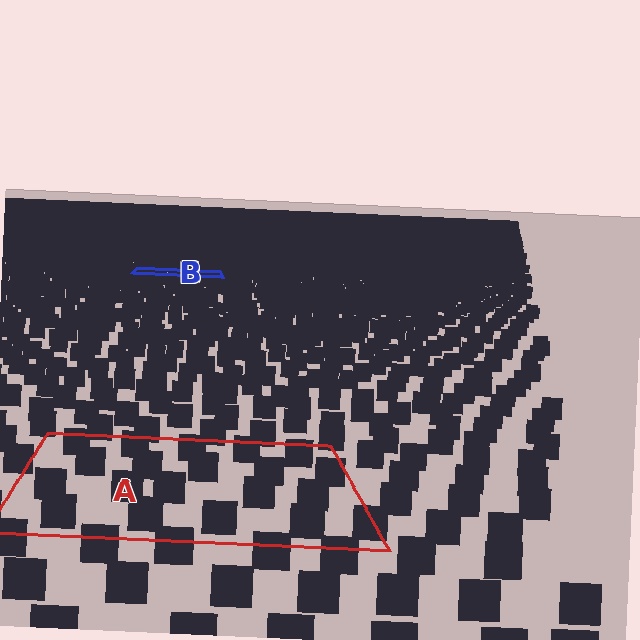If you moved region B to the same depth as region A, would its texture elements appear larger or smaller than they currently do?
They would appear larger. At a closer depth, the same texture elements are projected at a bigger on-screen size.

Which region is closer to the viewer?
Region A is closer. The texture elements there are larger and more spread out.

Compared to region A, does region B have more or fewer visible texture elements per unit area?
Region B has more texture elements per unit area — they are packed more densely because it is farther away.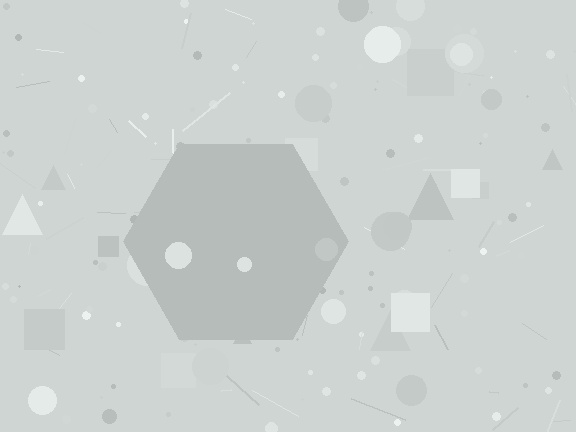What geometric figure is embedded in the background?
A hexagon is embedded in the background.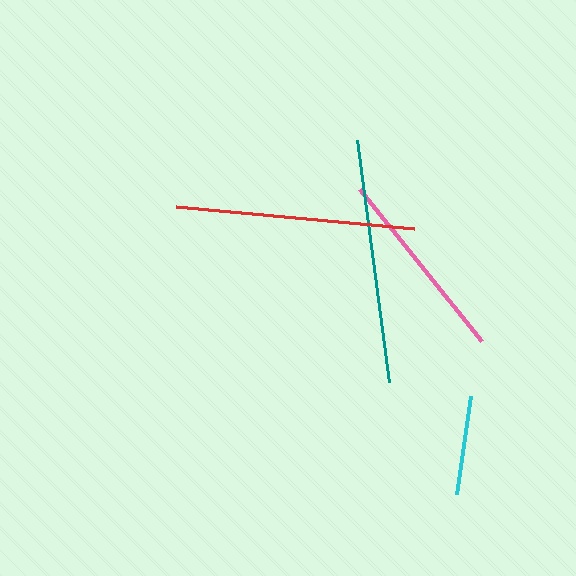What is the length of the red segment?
The red segment is approximately 239 pixels long.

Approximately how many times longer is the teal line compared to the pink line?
The teal line is approximately 1.3 times the length of the pink line.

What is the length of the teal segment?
The teal segment is approximately 244 pixels long.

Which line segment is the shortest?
The cyan line is the shortest at approximately 99 pixels.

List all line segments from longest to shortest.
From longest to shortest: teal, red, pink, cyan.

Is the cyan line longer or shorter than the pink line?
The pink line is longer than the cyan line.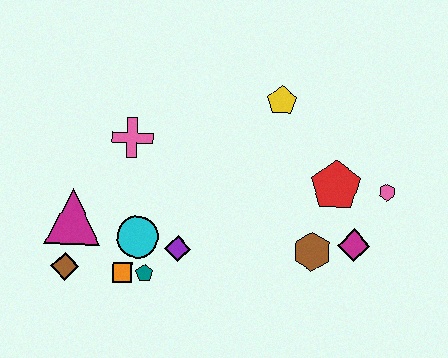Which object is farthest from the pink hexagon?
The brown diamond is farthest from the pink hexagon.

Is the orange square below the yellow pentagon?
Yes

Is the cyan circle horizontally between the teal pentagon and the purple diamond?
No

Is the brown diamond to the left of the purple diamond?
Yes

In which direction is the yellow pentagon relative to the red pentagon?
The yellow pentagon is above the red pentagon.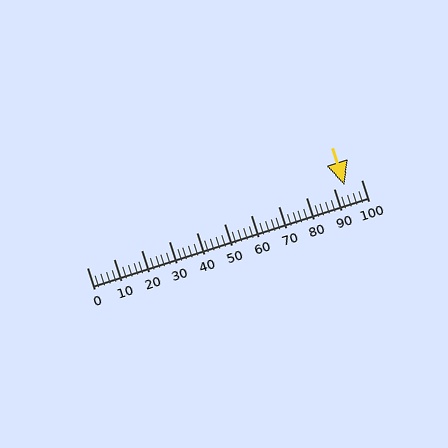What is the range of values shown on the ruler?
The ruler shows values from 0 to 100.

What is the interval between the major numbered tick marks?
The major tick marks are spaced 10 units apart.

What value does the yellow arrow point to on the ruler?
The yellow arrow points to approximately 94.